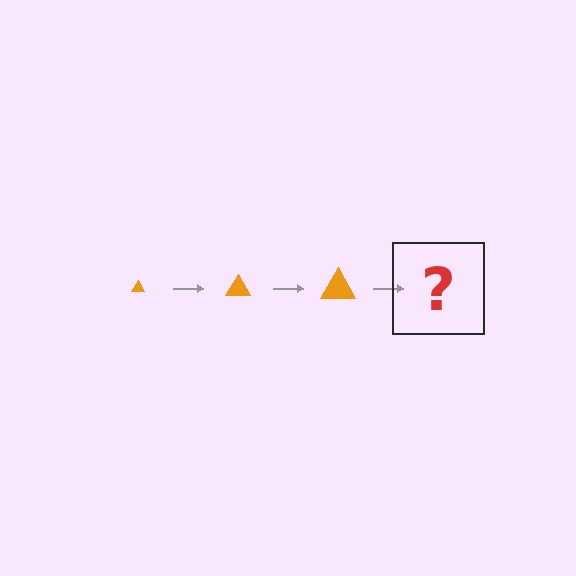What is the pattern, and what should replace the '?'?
The pattern is that the triangle gets progressively larger each step. The '?' should be an orange triangle, larger than the previous one.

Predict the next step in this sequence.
The next step is an orange triangle, larger than the previous one.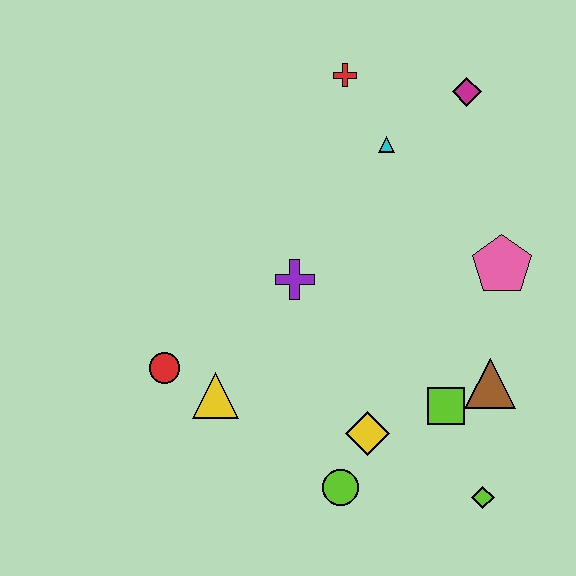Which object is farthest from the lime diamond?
The red cross is farthest from the lime diamond.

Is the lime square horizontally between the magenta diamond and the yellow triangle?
Yes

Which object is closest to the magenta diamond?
The cyan triangle is closest to the magenta diamond.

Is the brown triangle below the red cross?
Yes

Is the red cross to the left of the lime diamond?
Yes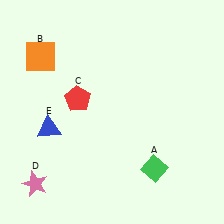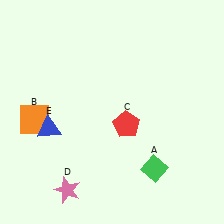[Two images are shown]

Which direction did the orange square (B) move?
The orange square (B) moved down.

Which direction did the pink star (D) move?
The pink star (D) moved right.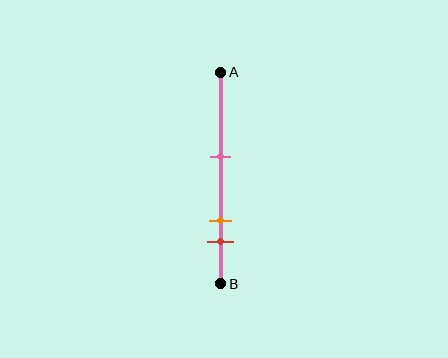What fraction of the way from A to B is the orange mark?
The orange mark is approximately 70% (0.7) of the way from A to B.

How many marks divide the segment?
There are 3 marks dividing the segment.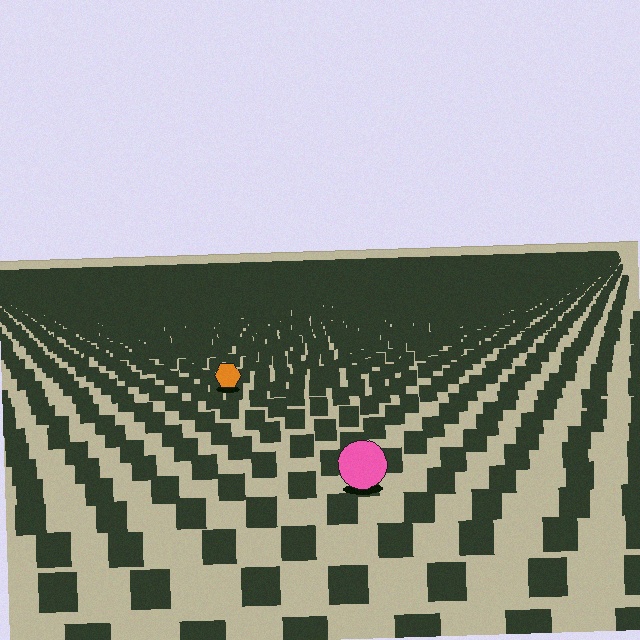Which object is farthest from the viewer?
The orange hexagon is farthest from the viewer. It appears smaller and the ground texture around it is denser.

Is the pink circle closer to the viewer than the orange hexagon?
Yes. The pink circle is closer — you can tell from the texture gradient: the ground texture is coarser near it.